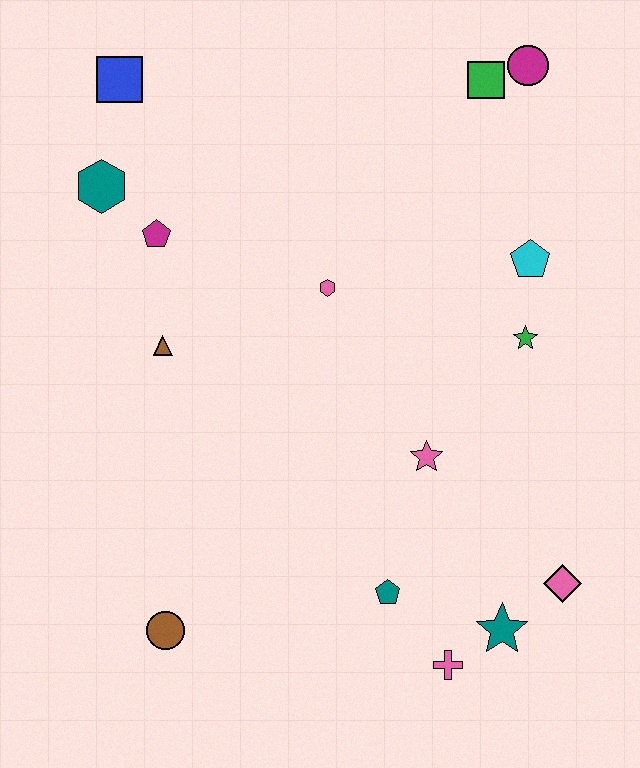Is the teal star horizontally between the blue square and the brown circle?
No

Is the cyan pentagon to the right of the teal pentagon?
Yes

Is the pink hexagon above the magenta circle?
No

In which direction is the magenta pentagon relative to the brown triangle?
The magenta pentagon is above the brown triangle.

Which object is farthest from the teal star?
The blue square is farthest from the teal star.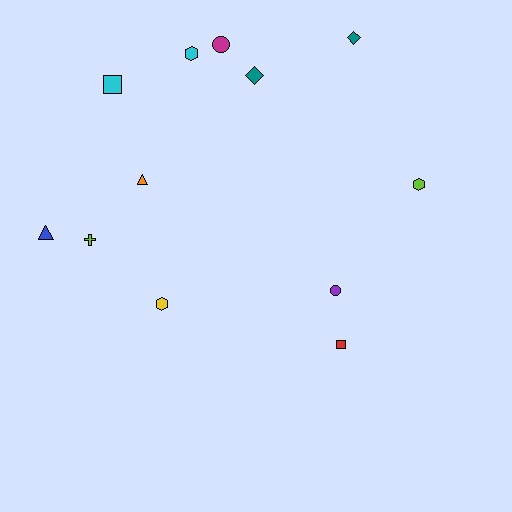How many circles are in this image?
There are 2 circles.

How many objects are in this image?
There are 12 objects.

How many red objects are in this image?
There is 1 red object.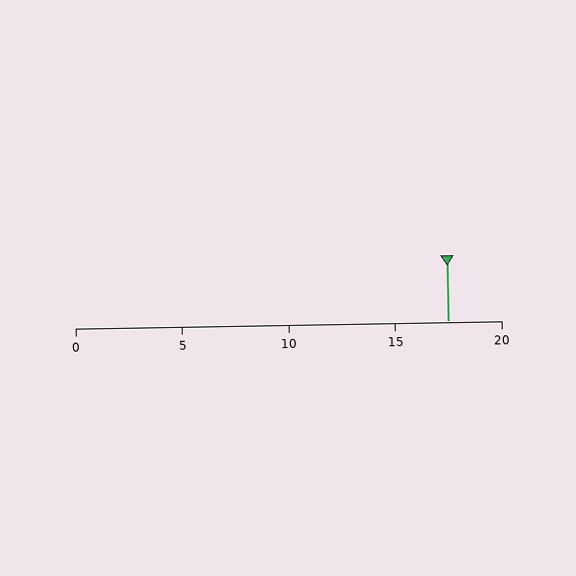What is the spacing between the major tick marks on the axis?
The major ticks are spaced 5 apart.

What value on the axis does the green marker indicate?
The marker indicates approximately 17.5.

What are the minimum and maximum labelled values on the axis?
The axis runs from 0 to 20.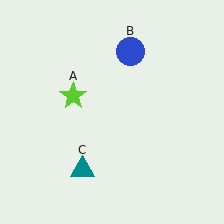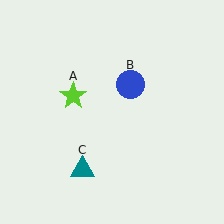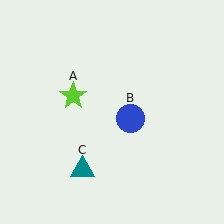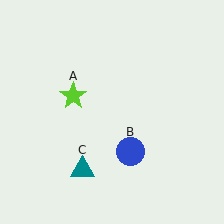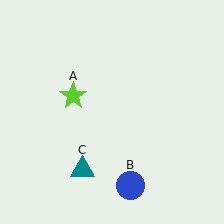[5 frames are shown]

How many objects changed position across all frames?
1 object changed position: blue circle (object B).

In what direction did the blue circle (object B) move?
The blue circle (object B) moved down.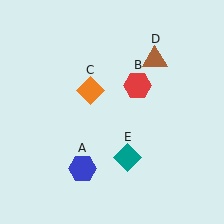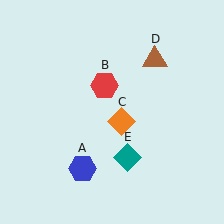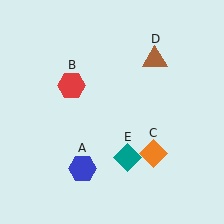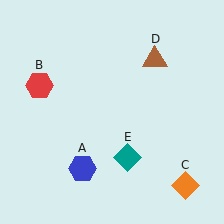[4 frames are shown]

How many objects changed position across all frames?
2 objects changed position: red hexagon (object B), orange diamond (object C).